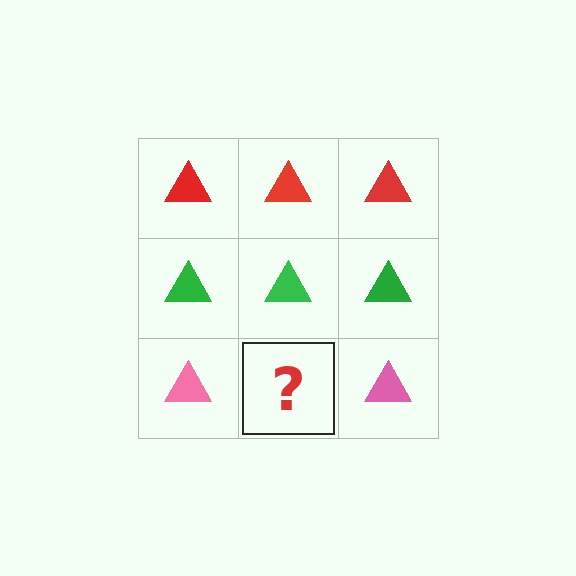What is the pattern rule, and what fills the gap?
The rule is that each row has a consistent color. The gap should be filled with a pink triangle.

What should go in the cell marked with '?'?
The missing cell should contain a pink triangle.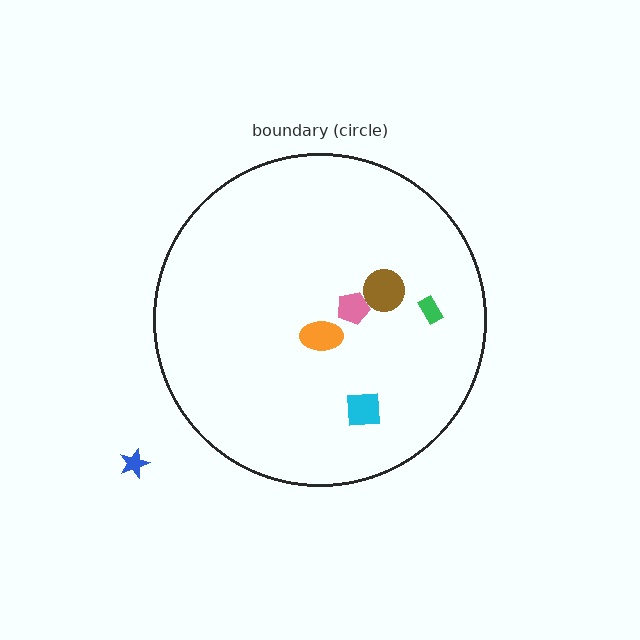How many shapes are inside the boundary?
5 inside, 1 outside.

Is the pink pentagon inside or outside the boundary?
Inside.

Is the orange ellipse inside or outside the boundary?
Inside.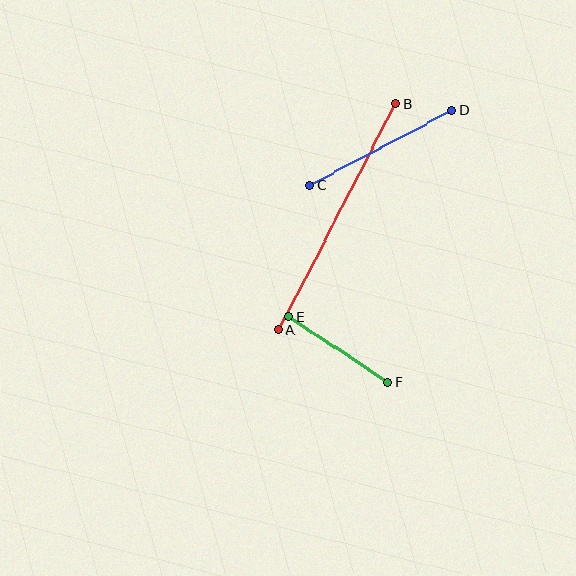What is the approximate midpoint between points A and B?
The midpoint is at approximately (337, 217) pixels.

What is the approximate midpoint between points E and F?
The midpoint is at approximately (338, 349) pixels.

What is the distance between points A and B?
The distance is approximately 255 pixels.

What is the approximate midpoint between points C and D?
The midpoint is at approximately (381, 148) pixels.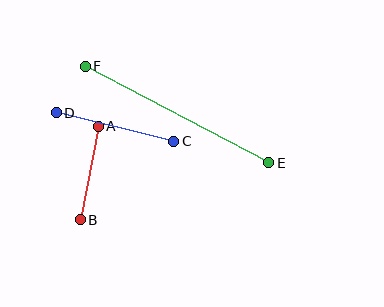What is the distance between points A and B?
The distance is approximately 95 pixels.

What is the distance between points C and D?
The distance is approximately 121 pixels.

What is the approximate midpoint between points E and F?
The midpoint is at approximately (177, 114) pixels.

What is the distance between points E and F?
The distance is approximately 207 pixels.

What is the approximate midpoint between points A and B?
The midpoint is at approximately (89, 173) pixels.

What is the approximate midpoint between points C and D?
The midpoint is at approximately (115, 127) pixels.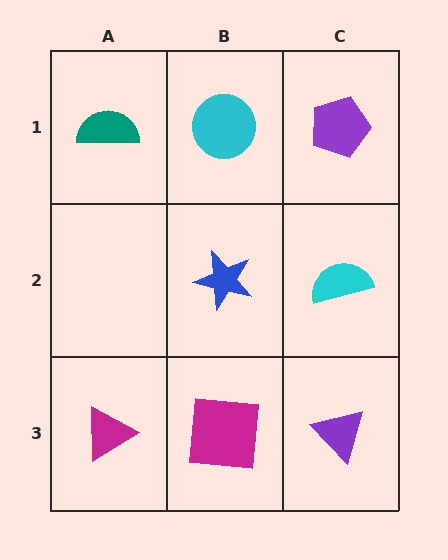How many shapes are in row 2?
2 shapes.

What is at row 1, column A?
A teal semicircle.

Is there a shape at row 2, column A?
No, that cell is empty.